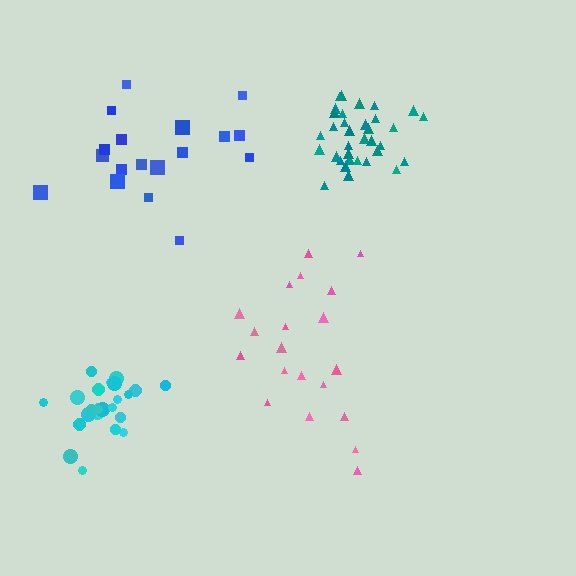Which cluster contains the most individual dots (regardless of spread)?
Teal (34).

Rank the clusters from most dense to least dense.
teal, cyan, pink, blue.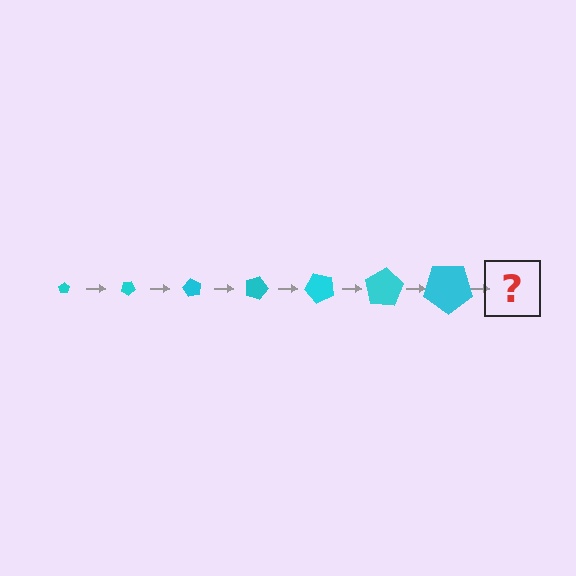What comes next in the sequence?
The next element should be a pentagon, larger than the previous one and rotated 210 degrees from the start.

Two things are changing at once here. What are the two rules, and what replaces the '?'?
The two rules are that the pentagon grows larger each step and it rotates 30 degrees each step. The '?' should be a pentagon, larger than the previous one and rotated 210 degrees from the start.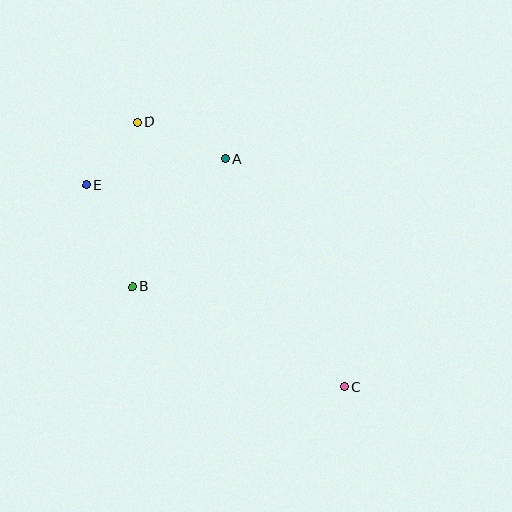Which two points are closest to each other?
Points D and E are closest to each other.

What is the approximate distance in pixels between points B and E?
The distance between B and E is approximately 112 pixels.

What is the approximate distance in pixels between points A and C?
The distance between A and C is approximately 257 pixels.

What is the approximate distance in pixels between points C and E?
The distance between C and E is approximately 328 pixels.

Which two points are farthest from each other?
Points C and D are farthest from each other.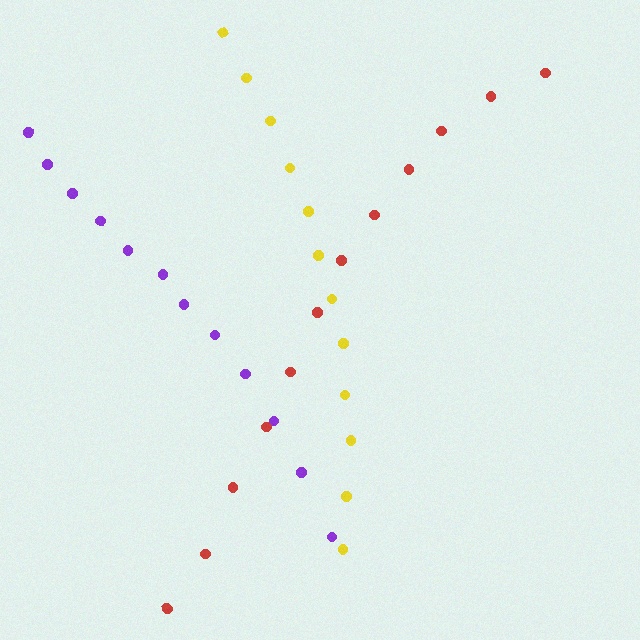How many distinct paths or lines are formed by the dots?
There are 3 distinct paths.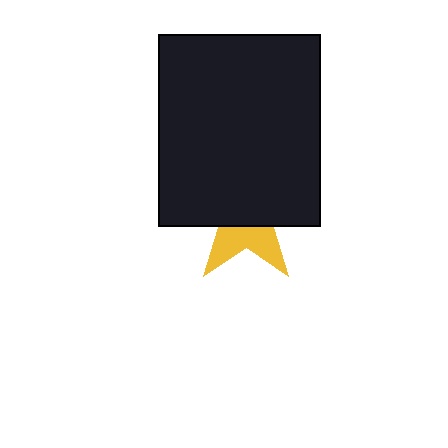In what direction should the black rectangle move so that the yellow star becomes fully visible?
The black rectangle should move up. That is the shortest direction to clear the overlap and leave the yellow star fully visible.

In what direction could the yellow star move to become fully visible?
The yellow star could move down. That would shift it out from behind the black rectangle entirely.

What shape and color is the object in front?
The object in front is a black rectangle.